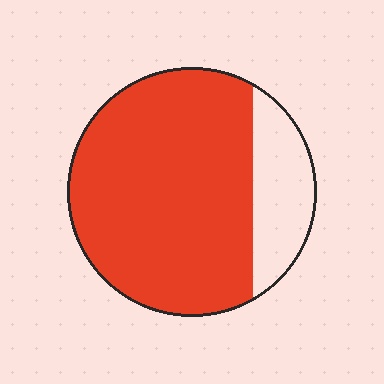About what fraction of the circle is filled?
About four fifths (4/5).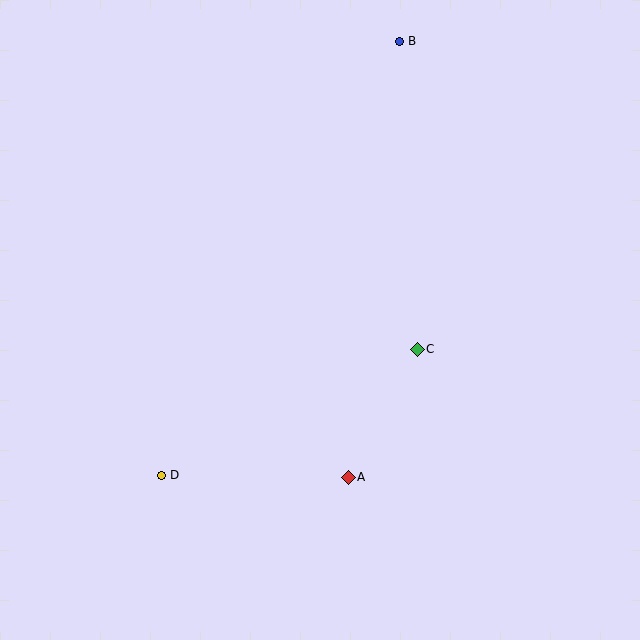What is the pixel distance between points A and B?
The distance between A and B is 439 pixels.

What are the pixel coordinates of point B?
Point B is at (399, 41).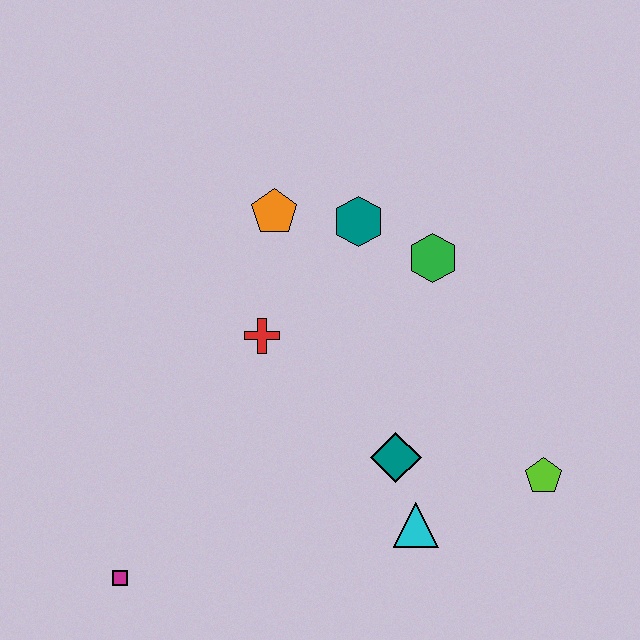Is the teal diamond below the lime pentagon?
No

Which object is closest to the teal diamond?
The cyan triangle is closest to the teal diamond.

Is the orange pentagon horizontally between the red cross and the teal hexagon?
Yes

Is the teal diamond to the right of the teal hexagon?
Yes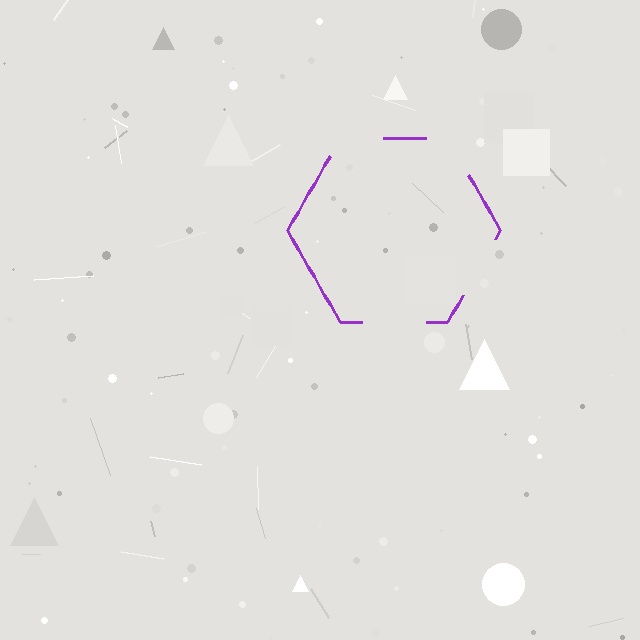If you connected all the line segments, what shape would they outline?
They would outline a hexagon.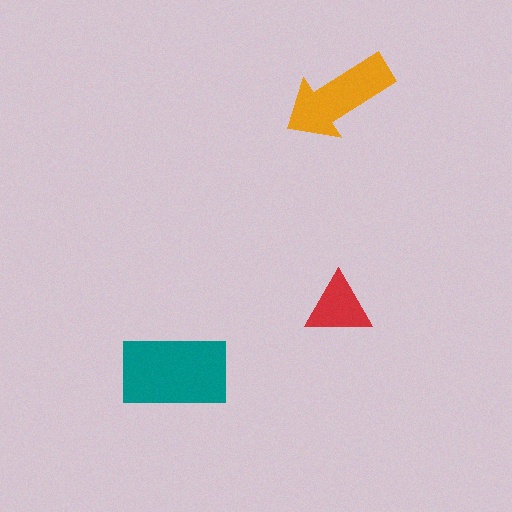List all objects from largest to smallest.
The teal rectangle, the orange arrow, the red triangle.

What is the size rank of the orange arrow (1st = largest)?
2nd.